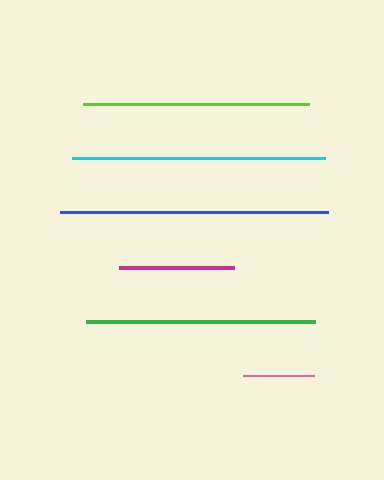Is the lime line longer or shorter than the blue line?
The blue line is longer than the lime line.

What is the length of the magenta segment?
The magenta segment is approximately 115 pixels long.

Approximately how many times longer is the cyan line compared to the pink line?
The cyan line is approximately 3.5 times the length of the pink line.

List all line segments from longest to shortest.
From longest to shortest: blue, cyan, green, lime, magenta, pink.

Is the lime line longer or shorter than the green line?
The green line is longer than the lime line.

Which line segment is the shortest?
The pink line is the shortest at approximately 71 pixels.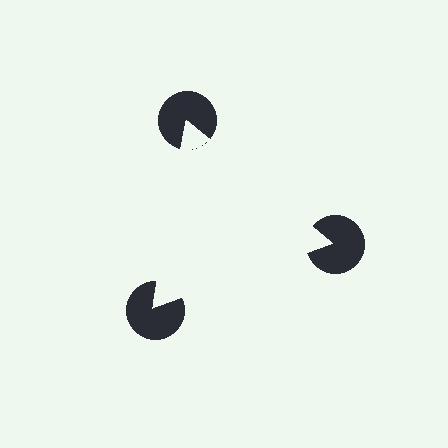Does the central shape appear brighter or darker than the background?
It typically appears slightly brighter than the background, even though no actual brightness change is drawn.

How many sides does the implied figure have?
3 sides.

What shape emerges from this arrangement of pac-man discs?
An illusory triangle — its edges are inferred from the aligned wedge cuts in the pac-man discs, not physically drawn.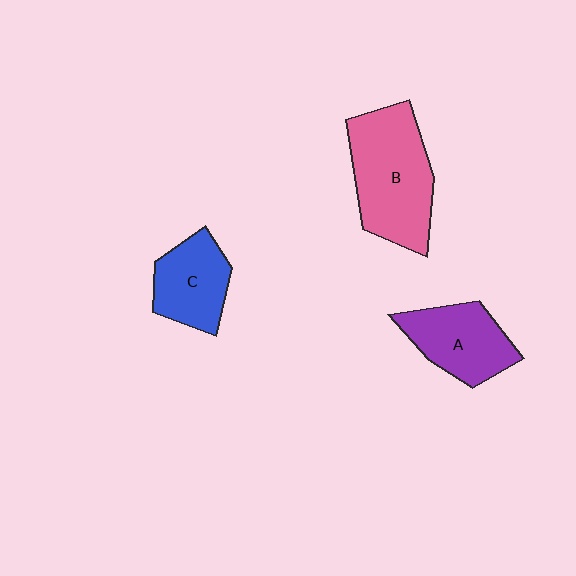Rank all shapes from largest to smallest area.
From largest to smallest: B (pink), A (purple), C (blue).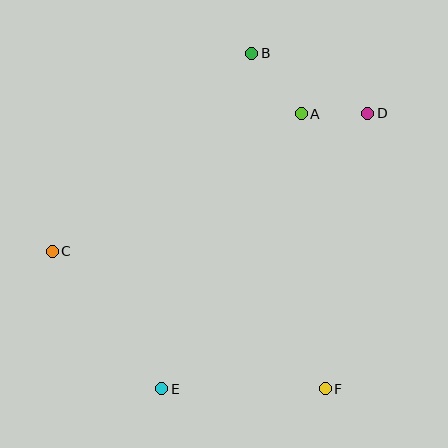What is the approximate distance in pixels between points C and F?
The distance between C and F is approximately 305 pixels.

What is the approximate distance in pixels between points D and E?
The distance between D and E is approximately 344 pixels.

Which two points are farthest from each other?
Points B and E are farthest from each other.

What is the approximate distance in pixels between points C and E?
The distance between C and E is approximately 176 pixels.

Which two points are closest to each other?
Points A and D are closest to each other.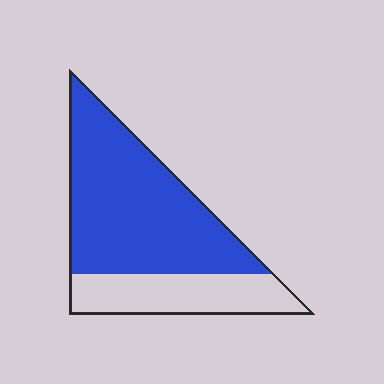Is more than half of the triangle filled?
Yes.